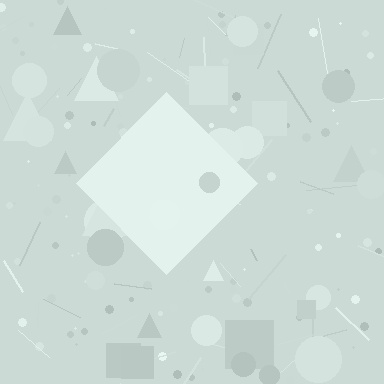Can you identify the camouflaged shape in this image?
The camouflaged shape is a diamond.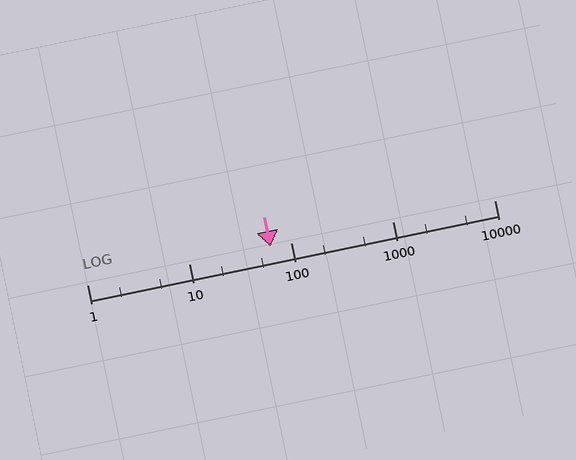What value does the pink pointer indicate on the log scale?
The pointer indicates approximately 64.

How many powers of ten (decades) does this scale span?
The scale spans 4 decades, from 1 to 10000.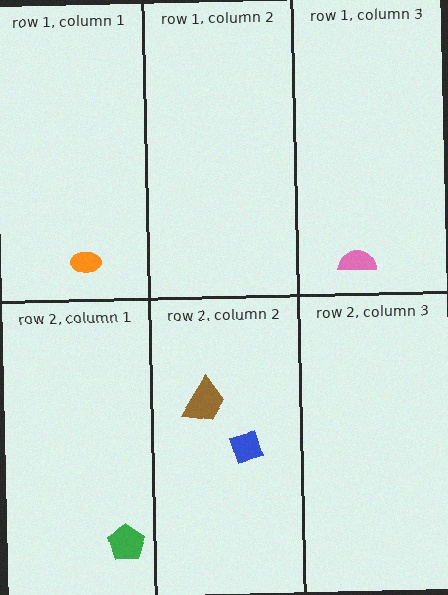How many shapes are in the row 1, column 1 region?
1.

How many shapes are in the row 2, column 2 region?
2.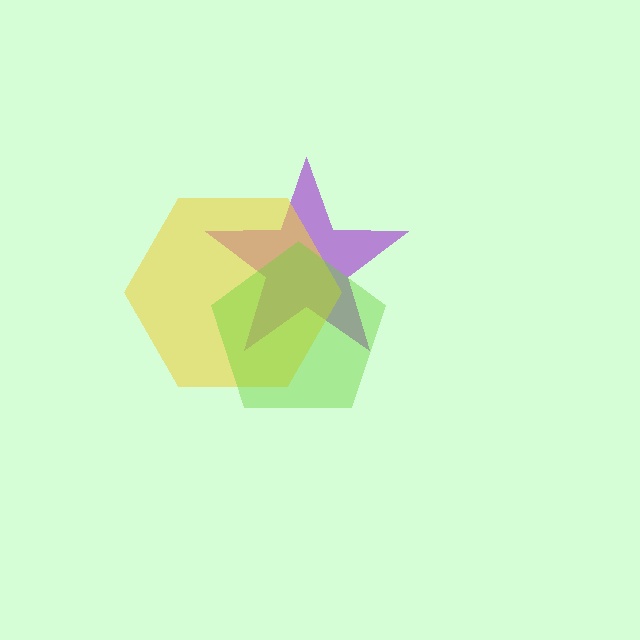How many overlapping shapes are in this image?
There are 3 overlapping shapes in the image.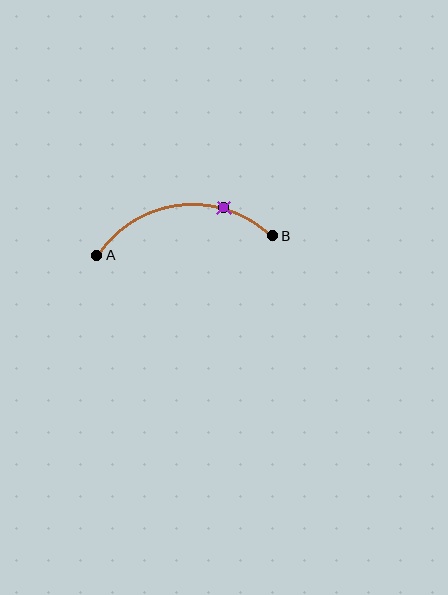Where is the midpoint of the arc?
The arc midpoint is the point on the curve farthest from the straight line joining A and B. It sits above that line.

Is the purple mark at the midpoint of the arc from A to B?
No. The purple mark lies on the arc but is closer to endpoint B. The arc midpoint would be at the point on the curve equidistant along the arc from both A and B.